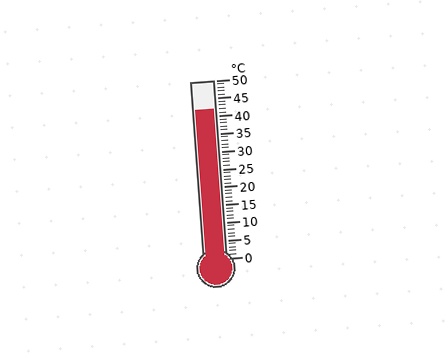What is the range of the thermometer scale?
The thermometer scale ranges from 0°C to 50°C.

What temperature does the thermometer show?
The thermometer shows approximately 42°C.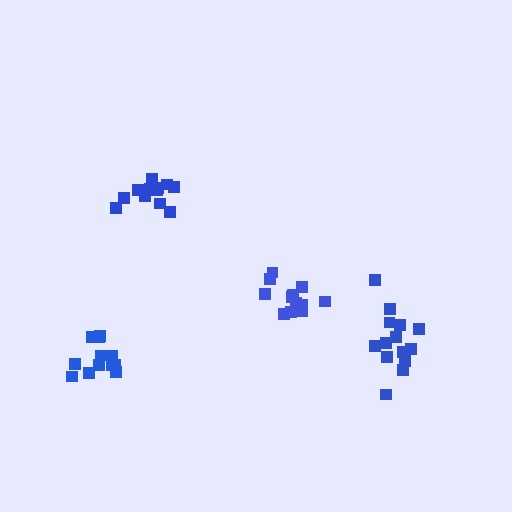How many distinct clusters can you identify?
There are 4 distinct clusters.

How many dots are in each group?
Group 1: 12 dots, Group 2: 14 dots, Group 3: 12 dots, Group 4: 12 dots (50 total).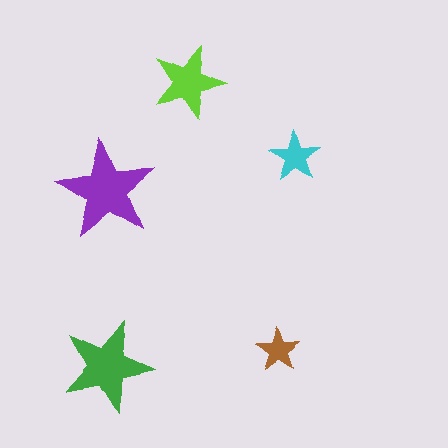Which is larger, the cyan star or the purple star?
The purple one.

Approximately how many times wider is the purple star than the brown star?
About 2.5 times wider.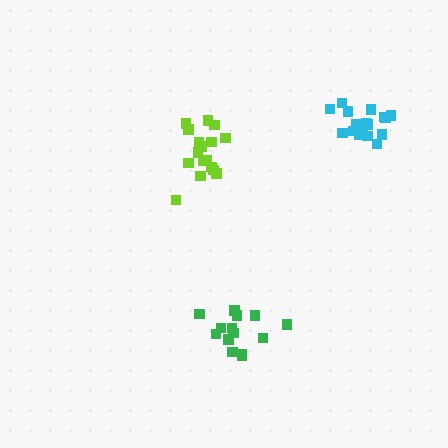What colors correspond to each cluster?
The clusters are colored: green, lime, cyan.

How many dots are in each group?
Group 1: 14 dots, Group 2: 18 dots, Group 3: 18 dots (50 total).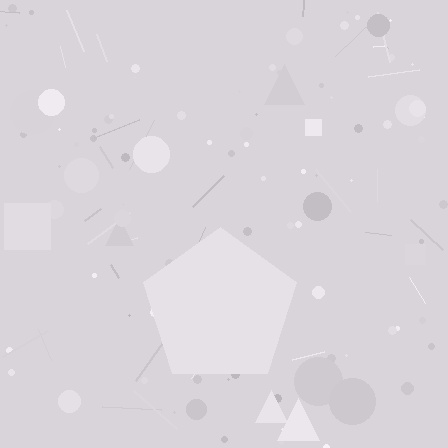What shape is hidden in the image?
A pentagon is hidden in the image.